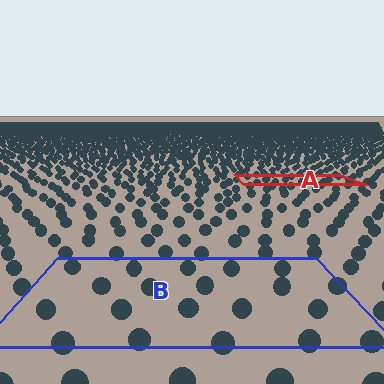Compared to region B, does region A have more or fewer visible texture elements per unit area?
Region A has more texture elements per unit area — they are packed more densely because it is farther away.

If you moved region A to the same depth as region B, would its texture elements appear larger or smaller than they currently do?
They would appear larger. At a closer depth, the same texture elements are projected at a bigger on-screen size.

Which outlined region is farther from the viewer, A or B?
Region A is farther from the viewer — the texture elements inside it appear smaller and more densely packed.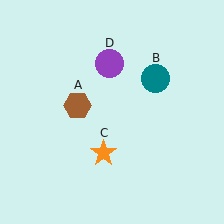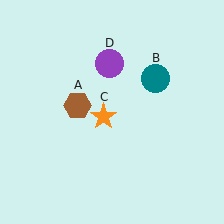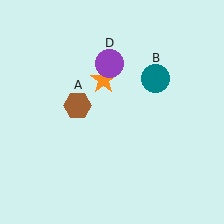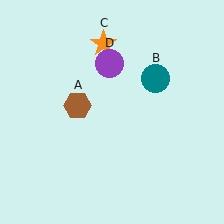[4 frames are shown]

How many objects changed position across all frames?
1 object changed position: orange star (object C).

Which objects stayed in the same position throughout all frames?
Brown hexagon (object A) and teal circle (object B) and purple circle (object D) remained stationary.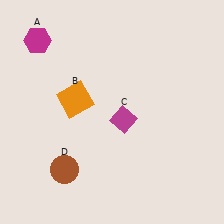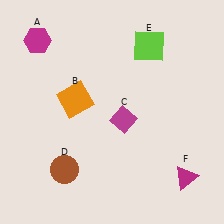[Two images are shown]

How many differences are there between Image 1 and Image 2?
There are 2 differences between the two images.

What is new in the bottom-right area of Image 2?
A magenta triangle (F) was added in the bottom-right area of Image 2.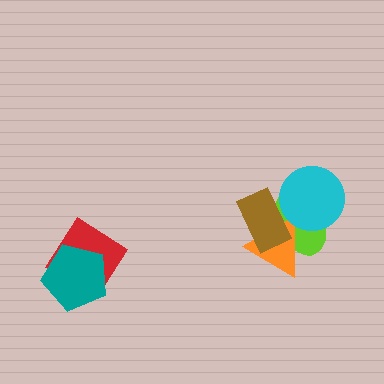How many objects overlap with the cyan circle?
3 objects overlap with the cyan circle.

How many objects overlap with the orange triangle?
3 objects overlap with the orange triangle.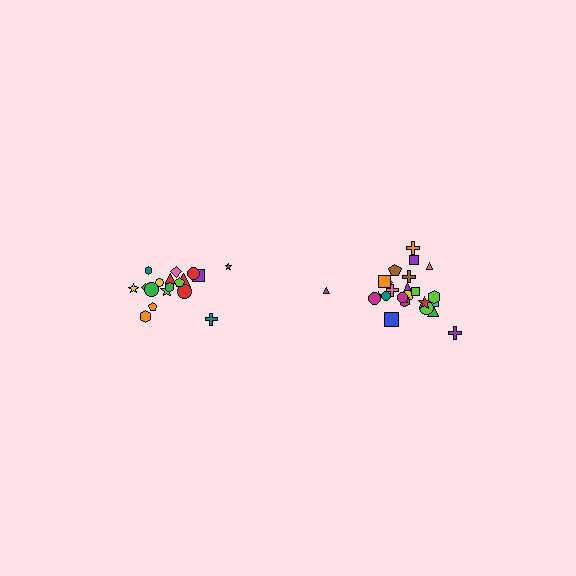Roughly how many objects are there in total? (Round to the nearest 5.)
Roughly 45 objects in total.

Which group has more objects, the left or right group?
The right group.